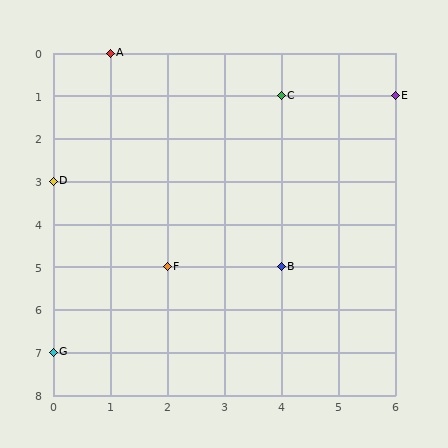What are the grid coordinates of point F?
Point F is at grid coordinates (2, 5).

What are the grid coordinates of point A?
Point A is at grid coordinates (1, 0).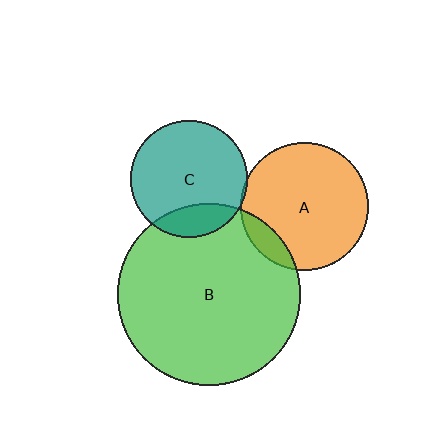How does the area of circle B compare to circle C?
Approximately 2.4 times.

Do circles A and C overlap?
Yes.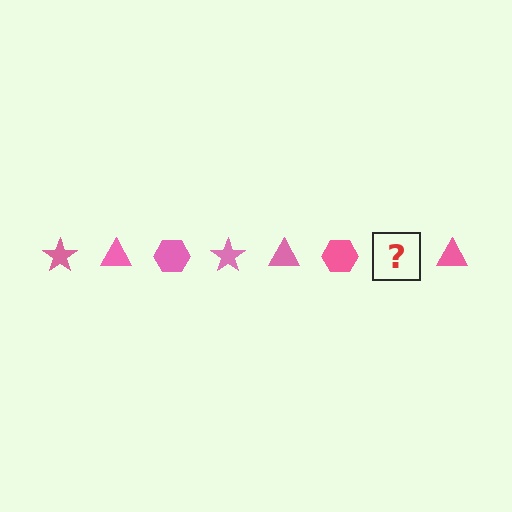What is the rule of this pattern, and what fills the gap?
The rule is that the pattern cycles through star, triangle, hexagon shapes in pink. The gap should be filled with a pink star.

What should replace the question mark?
The question mark should be replaced with a pink star.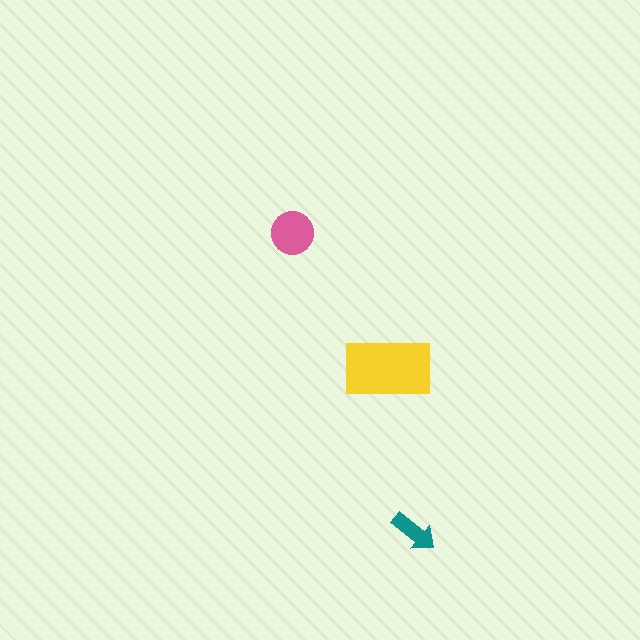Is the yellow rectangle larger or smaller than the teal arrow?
Larger.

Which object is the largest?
The yellow rectangle.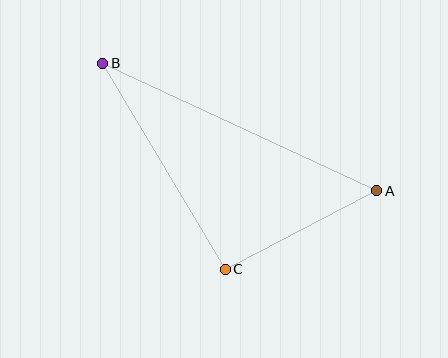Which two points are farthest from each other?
Points A and B are farthest from each other.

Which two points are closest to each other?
Points A and C are closest to each other.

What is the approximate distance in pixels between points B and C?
The distance between B and C is approximately 240 pixels.